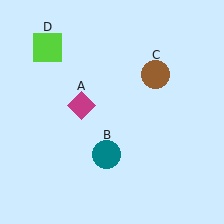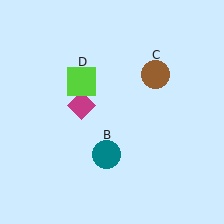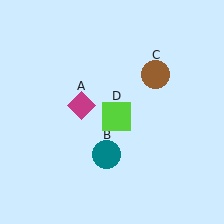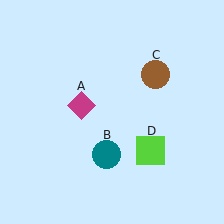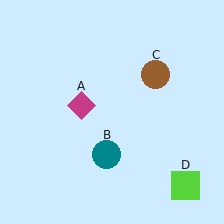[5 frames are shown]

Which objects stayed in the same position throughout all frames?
Magenta diamond (object A) and teal circle (object B) and brown circle (object C) remained stationary.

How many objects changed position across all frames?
1 object changed position: lime square (object D).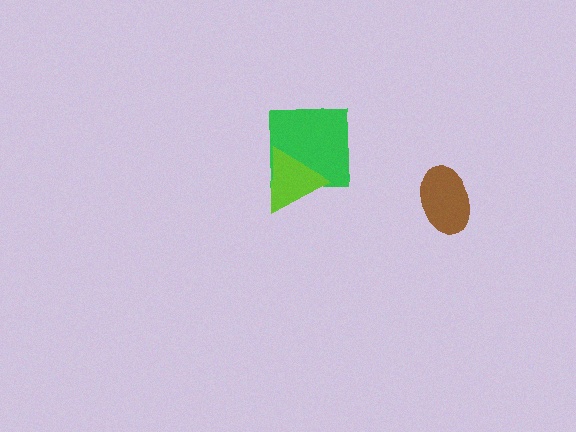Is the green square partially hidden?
Yes, it is partially covered by another shape.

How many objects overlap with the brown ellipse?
0 objects overlap with the brown ellipse.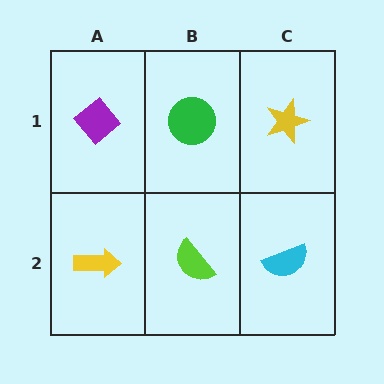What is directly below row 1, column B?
A lime semicircle.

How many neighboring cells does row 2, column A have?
2.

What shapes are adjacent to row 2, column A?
A purple diamond (row 1, column A), a lime semicircle (row 2, column B).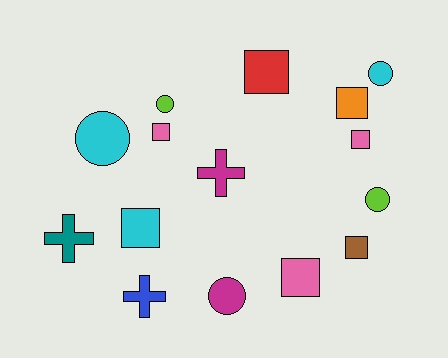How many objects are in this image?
There are 15 objects.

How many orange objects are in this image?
There is 1 orange object.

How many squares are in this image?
There are 7 squares.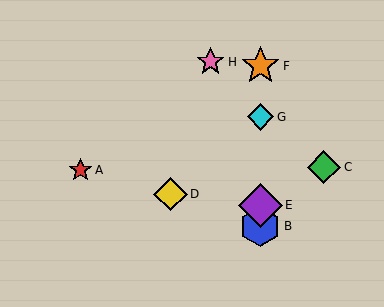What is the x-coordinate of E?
Object E is at x≈260.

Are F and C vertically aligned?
No, F is at x≈260 and C is at x≈324.